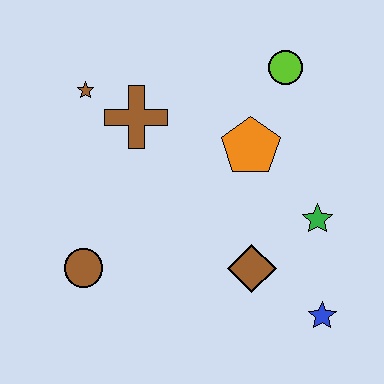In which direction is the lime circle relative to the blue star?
The lime circle is above the blue star.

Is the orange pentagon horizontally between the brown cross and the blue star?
Yes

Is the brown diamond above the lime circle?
No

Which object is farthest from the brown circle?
The lime circle is farthest from the brown circle.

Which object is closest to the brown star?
The brown cross is closest to the brown star.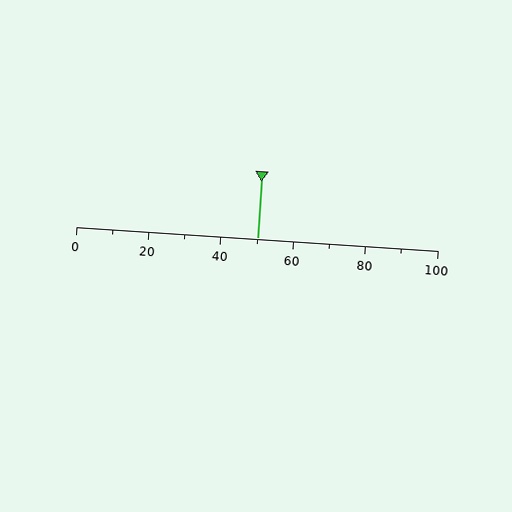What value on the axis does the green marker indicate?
The marker indicates approximately 50.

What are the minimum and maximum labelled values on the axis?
The axis runs from 0 to 100.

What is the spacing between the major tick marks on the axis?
The major ticks are spaced 20 apart.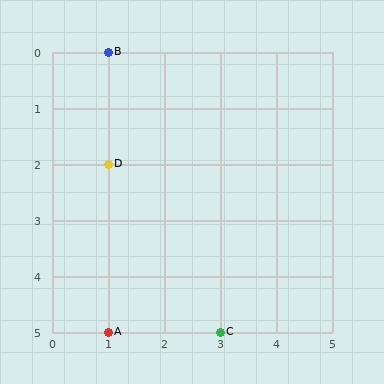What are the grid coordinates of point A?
Point A is at grid coordinates (1, 5).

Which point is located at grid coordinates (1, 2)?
Point D is at (1, 2).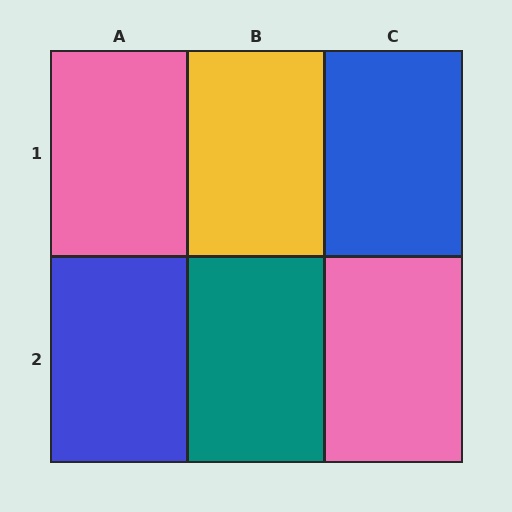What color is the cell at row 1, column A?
Pink.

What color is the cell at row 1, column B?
Yellow.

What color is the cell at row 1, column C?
Blue.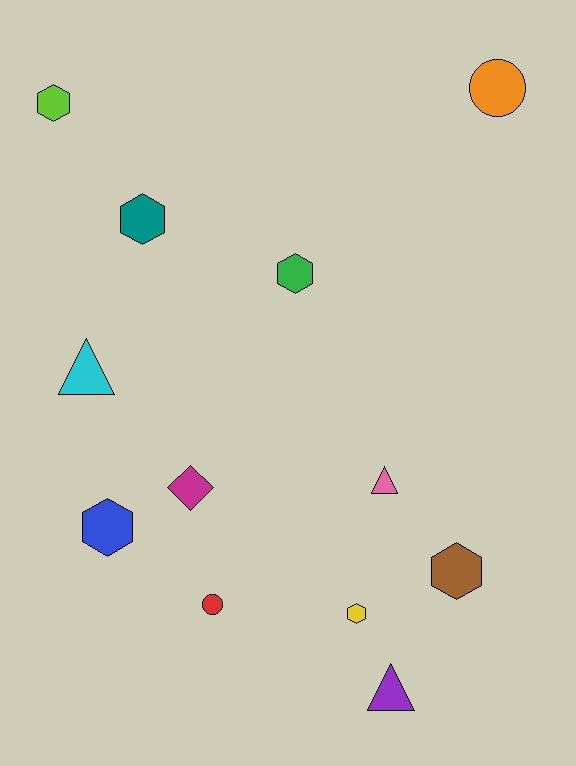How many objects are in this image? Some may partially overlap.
There are 12 objects.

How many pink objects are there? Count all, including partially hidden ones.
There is 1 pink object.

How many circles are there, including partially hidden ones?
There are 2 circles.